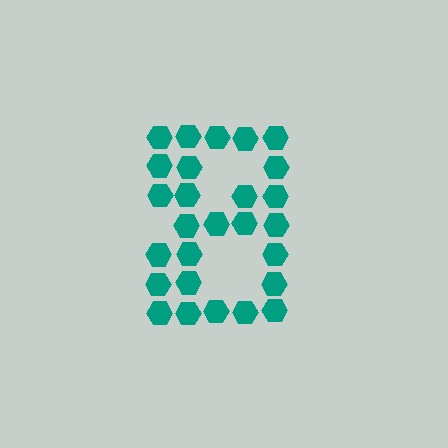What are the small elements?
The small elements are hexagons.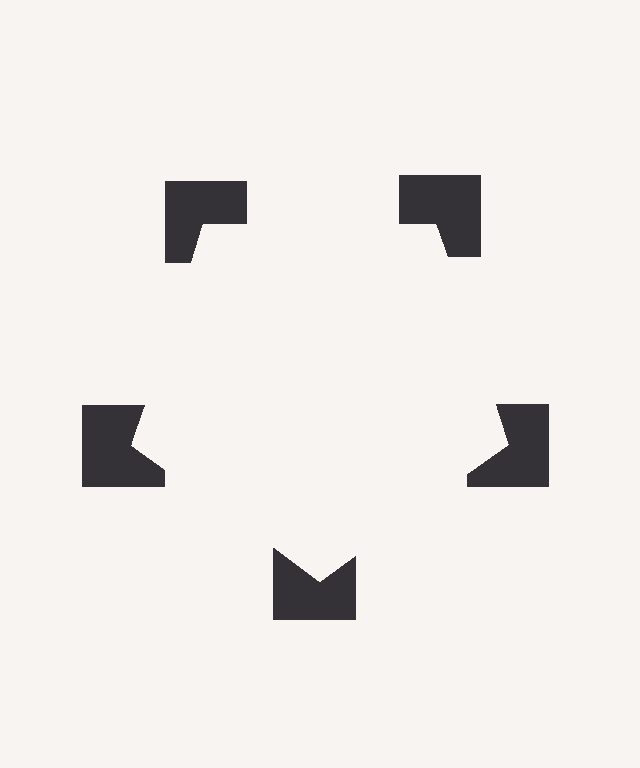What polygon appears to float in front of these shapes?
An illusory pentagon — its edges are inferred from the aligned wedge cuts in the notched squares, not physically drawn.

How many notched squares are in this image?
There are 5 — one at each vertex of the illusory pentagon.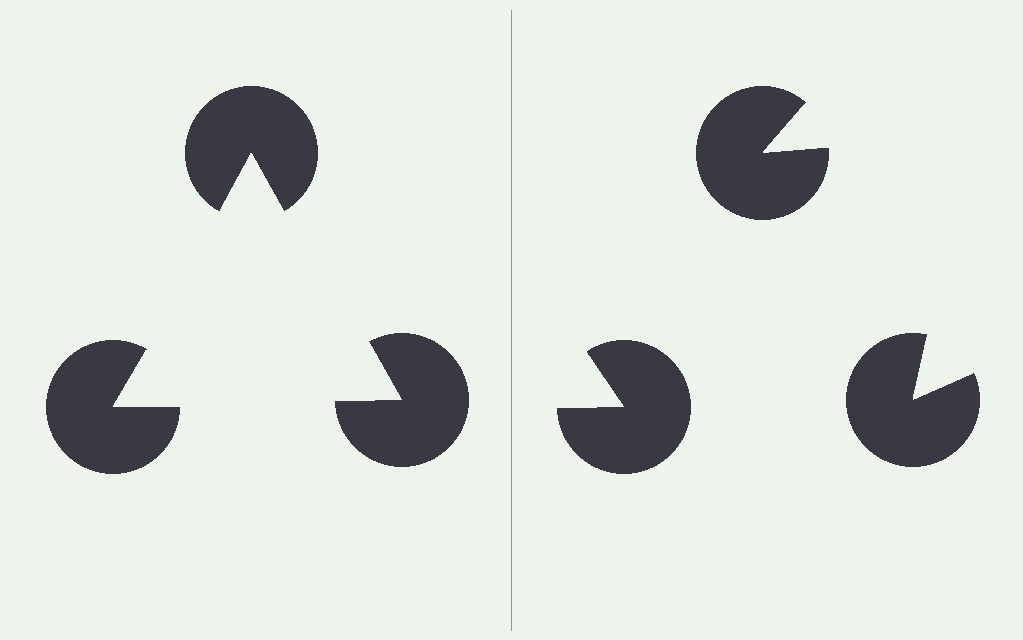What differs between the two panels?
The pac-man discs are positioned identically on both sides; only the wedge orientations differ. On the left they align to a triangle; on the right they are misaligned.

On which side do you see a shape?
An illusory triangle appears on the left side. On the right side the wedge cuts are rotated, so no coherent shape forms.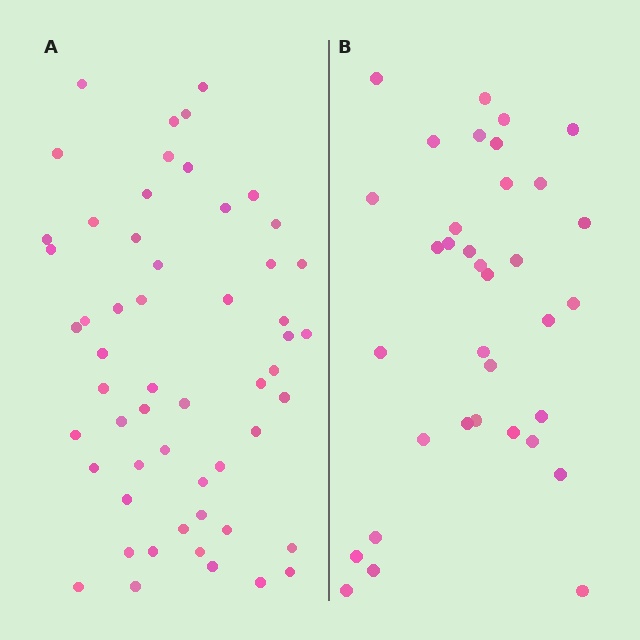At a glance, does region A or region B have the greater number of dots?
Region A (the left region) has more dots.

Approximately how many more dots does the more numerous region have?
Region A has approximately 20 more dots than region B.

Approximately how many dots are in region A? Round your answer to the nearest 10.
About 60 dots. (The exact count is 55, which rounds to 60.)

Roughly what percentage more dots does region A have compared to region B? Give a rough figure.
About 55% more.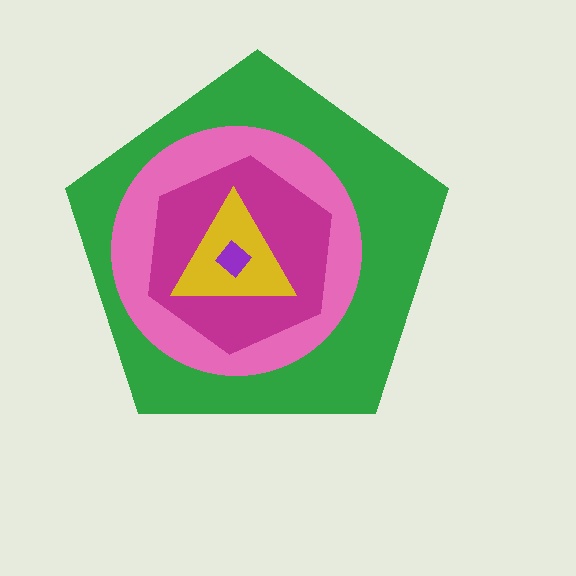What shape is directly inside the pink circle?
The magenta hexagon.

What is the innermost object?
The purple diamond.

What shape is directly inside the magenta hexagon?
The yellow triangle.